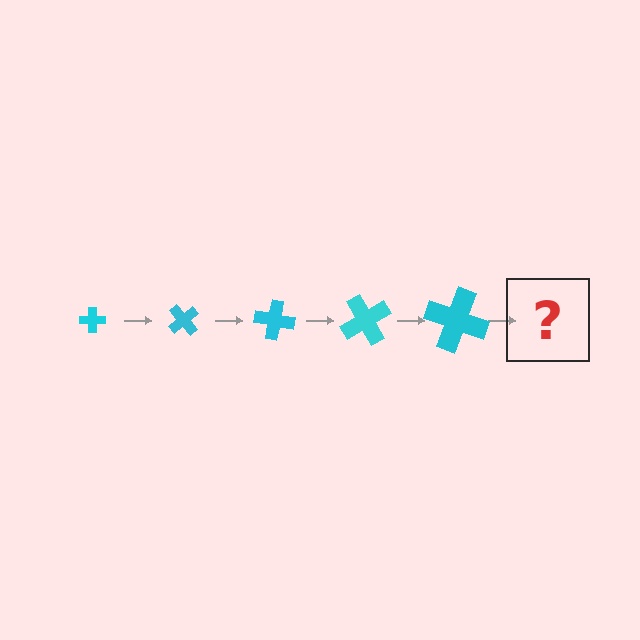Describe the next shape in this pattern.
It should be a cross, larger than the previous one and rotated 250 degrees from the start.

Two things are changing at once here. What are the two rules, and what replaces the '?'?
The two rules are that the cross grows larger each step and it rotates 50 degrees each step. The '?' should be a cross, larger than the previous one and rotated 250 degrees from the start.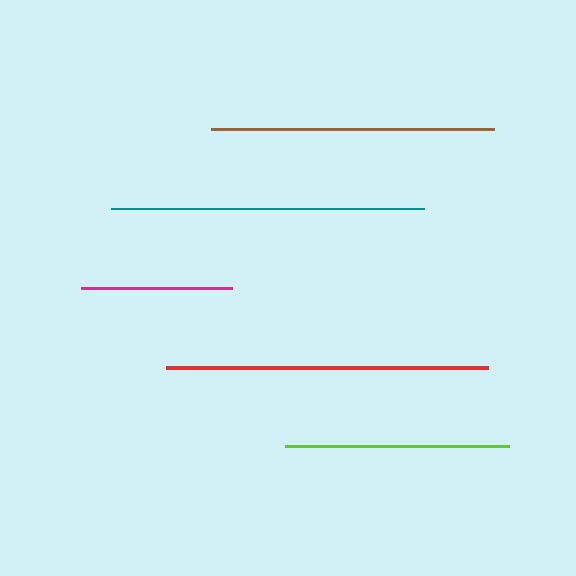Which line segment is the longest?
The red line is the longest at approximately 323 pixels.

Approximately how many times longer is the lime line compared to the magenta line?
The lime line is approximately 1.5 times the length of the magenta line.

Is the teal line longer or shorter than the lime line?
The teal line is longer than the lime line.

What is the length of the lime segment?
The lime segment is approximately 225 pixels long.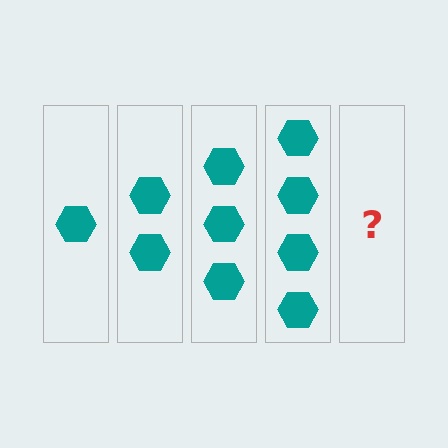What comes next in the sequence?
The next element should be 5 hexagons.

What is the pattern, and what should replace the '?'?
The pattern is that each step adds one more hexagon. The '?' should be 5 hexagons.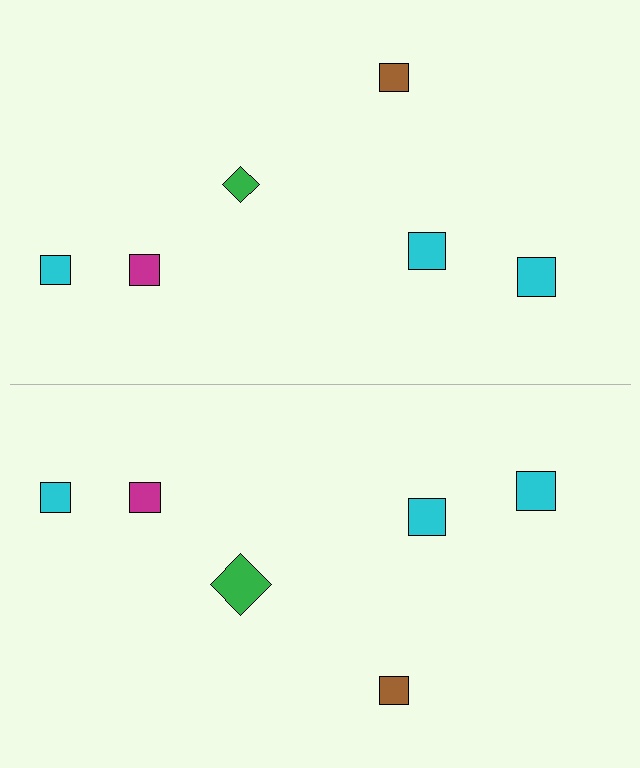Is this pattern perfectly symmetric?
No, the pattern is not perfectly symmetric. The green diamond on the bottom side has a different size than its mirror counterpart.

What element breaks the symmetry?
The green diamond on the bottom side has a different size than its mirror counterpart.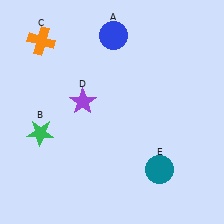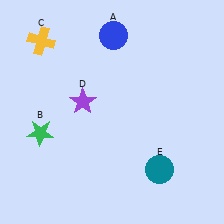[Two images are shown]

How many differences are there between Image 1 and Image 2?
There is 1 difference between the two images.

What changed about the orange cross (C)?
In Image 1, C is orange. In Image 2, it changed to yellow.